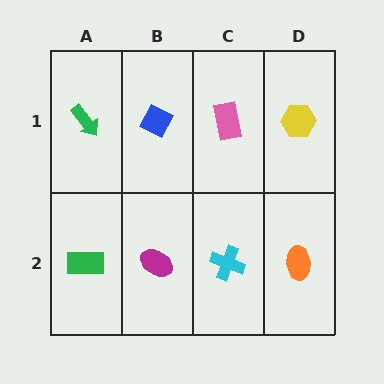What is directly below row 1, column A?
A green rectangle.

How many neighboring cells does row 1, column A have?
2.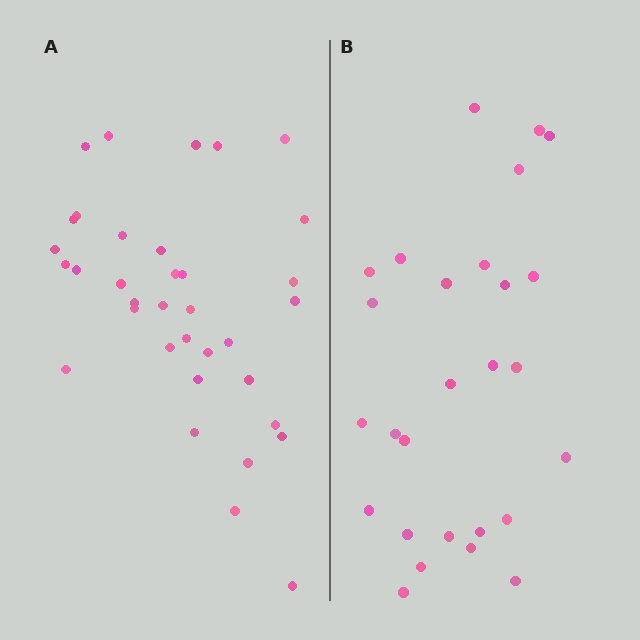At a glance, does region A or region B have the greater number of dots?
Region A (the left region) has more dots.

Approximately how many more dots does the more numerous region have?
Region A has roughly 8 or so more dots than region B.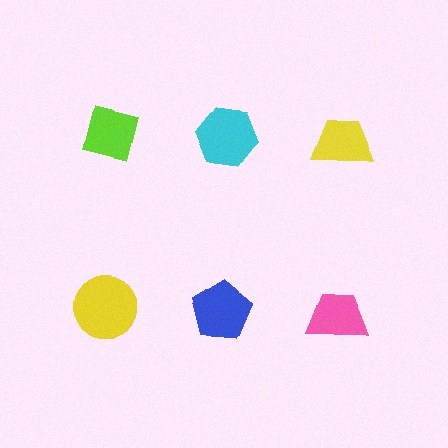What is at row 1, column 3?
A yellow trapezoid.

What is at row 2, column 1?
A yellow circle.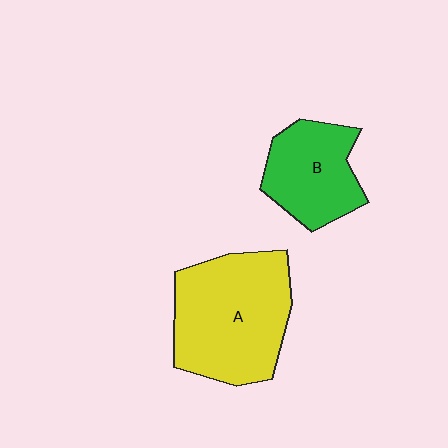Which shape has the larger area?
Shape A (yellow).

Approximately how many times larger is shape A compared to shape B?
Approximately 1.6 times.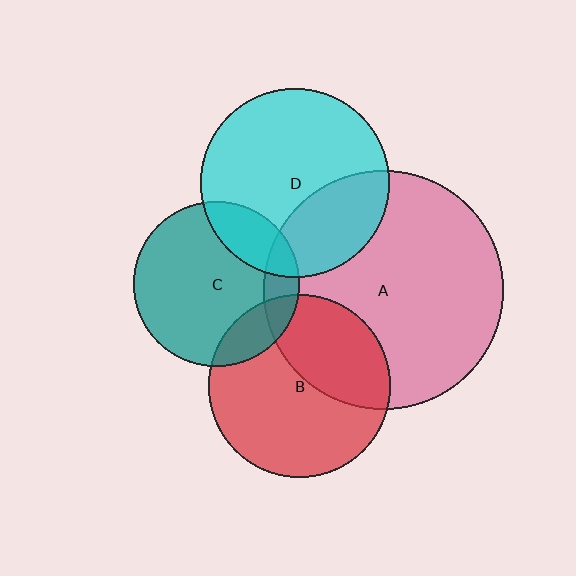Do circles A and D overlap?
Yes.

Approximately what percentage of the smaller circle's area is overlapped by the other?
Approximately 30%.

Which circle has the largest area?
Circle A (pink).